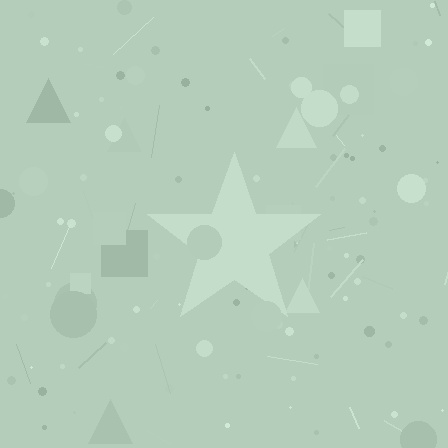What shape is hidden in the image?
A star is hidden in the image.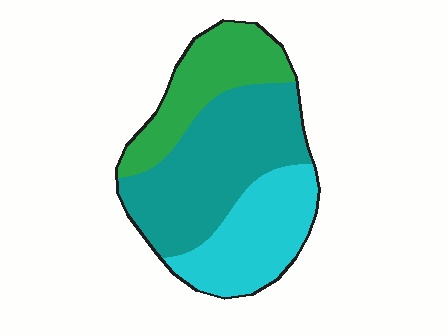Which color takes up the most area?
Teal, at roughly 45%.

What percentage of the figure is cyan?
Cyan covers 29% of the figure.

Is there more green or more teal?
Teal.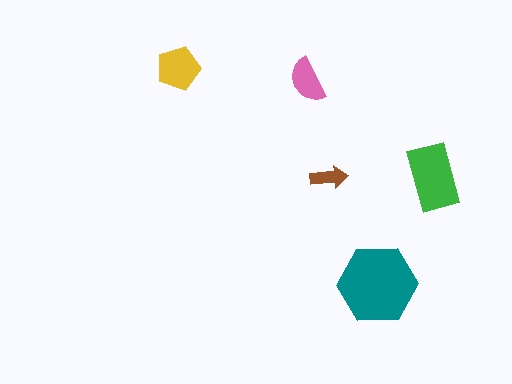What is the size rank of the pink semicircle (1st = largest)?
4th.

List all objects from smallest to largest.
The brown arrow, the pink semicircle, the yellow pentagon, the green rectangle, the teal hexagon.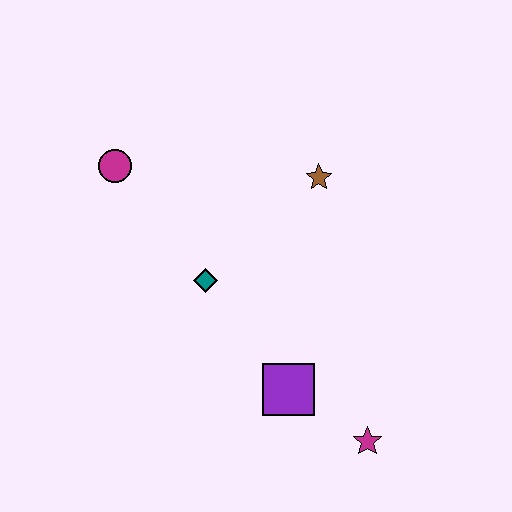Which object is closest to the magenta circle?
The teal diamond is closest to the magenta circle.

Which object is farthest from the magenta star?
The magenta circle is farthest from the magenta star.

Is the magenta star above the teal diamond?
No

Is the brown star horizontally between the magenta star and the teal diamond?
Yes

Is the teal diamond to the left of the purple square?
Yes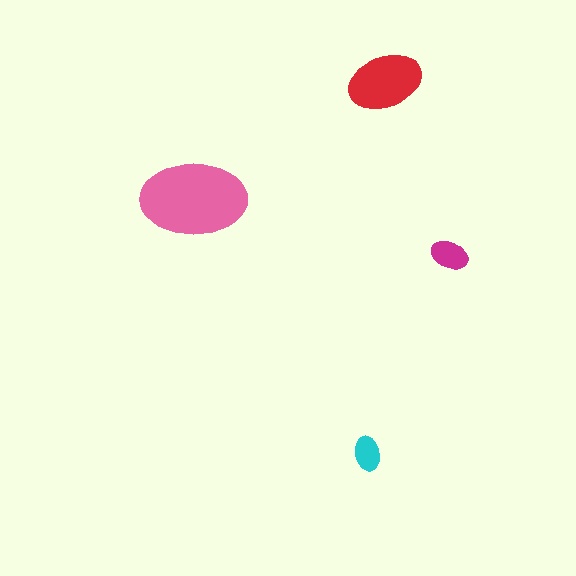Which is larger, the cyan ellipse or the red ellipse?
The red one.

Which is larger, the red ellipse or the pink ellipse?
The pink one.